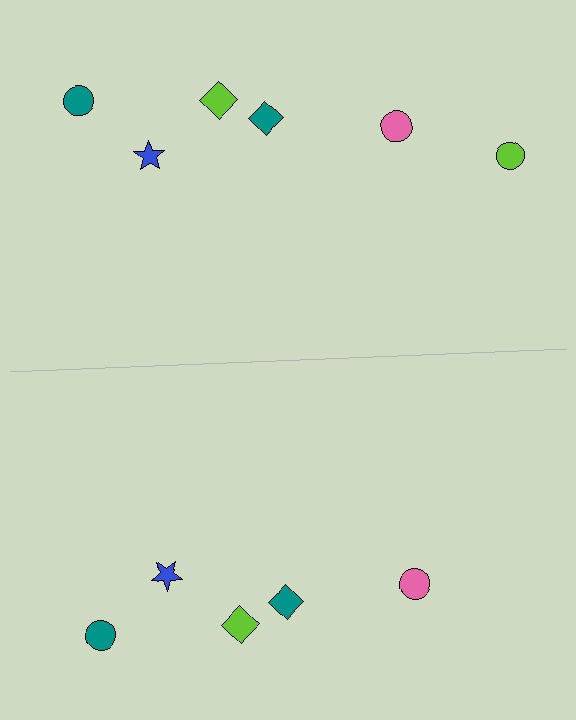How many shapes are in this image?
There are 11 shapes in this image.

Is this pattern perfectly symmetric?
No, the pattern is not perfectly symmetric. A lime circle is missing from the bottom side.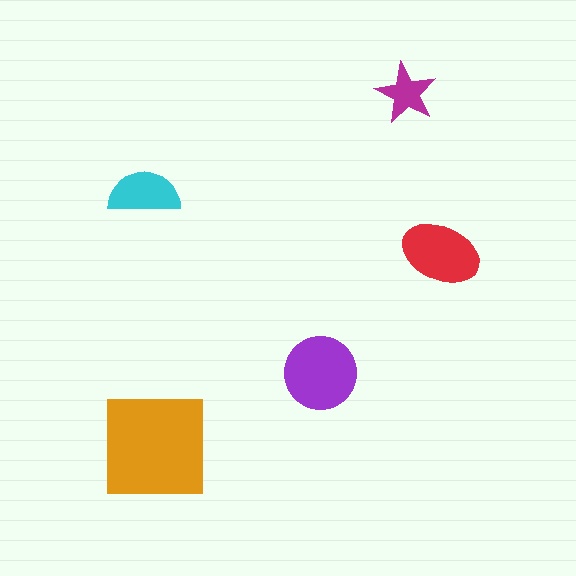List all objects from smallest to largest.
The magenta star, the cyan semicircle, the red ellipse, the purple circle, the orange square.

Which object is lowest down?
The orange square is bottommost.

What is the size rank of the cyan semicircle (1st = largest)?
4th.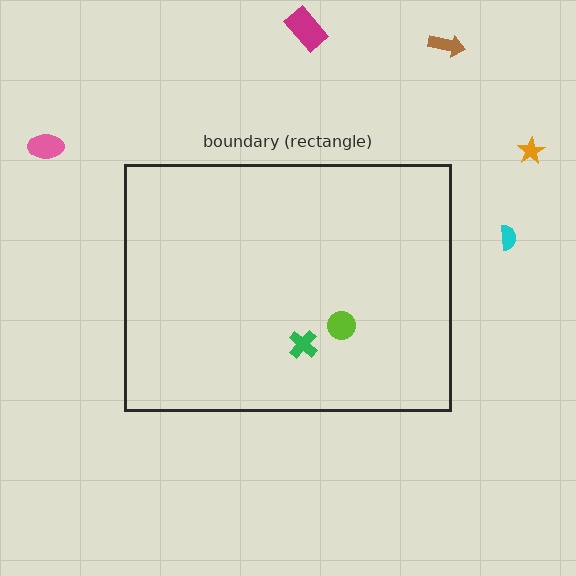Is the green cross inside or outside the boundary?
Inside.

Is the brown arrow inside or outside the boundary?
Outside.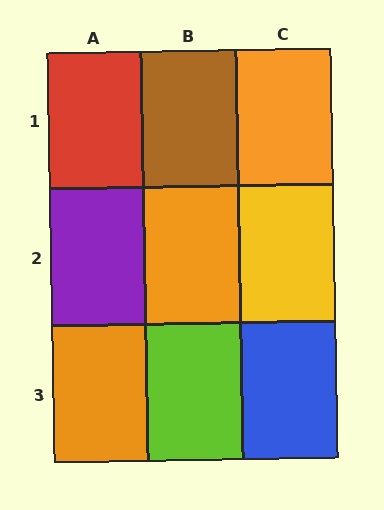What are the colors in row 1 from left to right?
Red, brown, orange.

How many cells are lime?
1 cell is lime.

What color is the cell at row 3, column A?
Orange.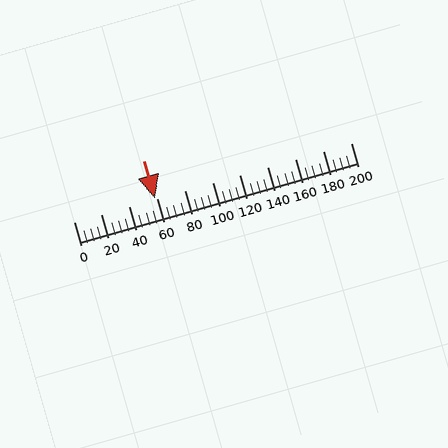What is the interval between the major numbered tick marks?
The major tick marks are spaced 20 units apart.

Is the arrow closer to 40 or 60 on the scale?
The arrow is closer to 60.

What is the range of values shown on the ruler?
The ruler shows values from 0 to 200.